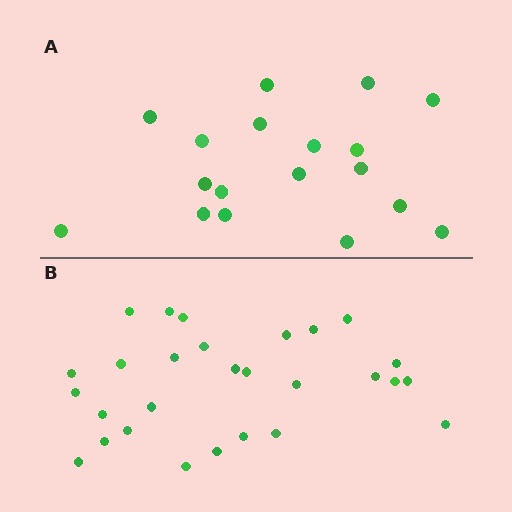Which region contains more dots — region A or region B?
Region B (the bottom region) has more dots.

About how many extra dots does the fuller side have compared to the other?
Region B has roughly 10 or so more dots than region A.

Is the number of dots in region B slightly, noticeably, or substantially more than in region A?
Region B has substantially more. The ratio is roughly 1.6 to 1.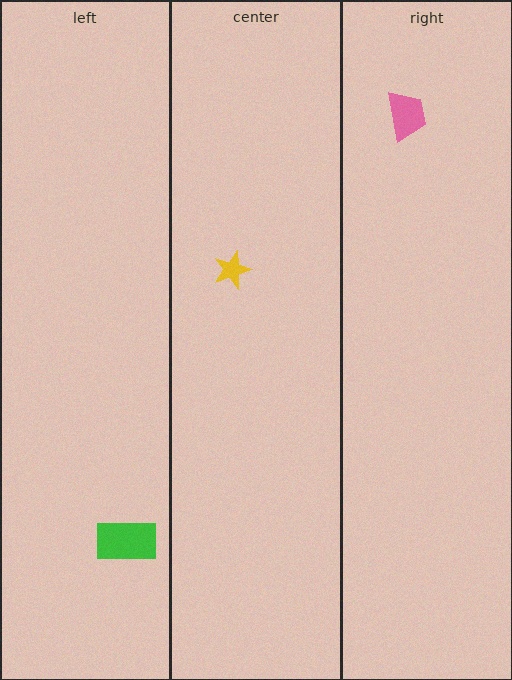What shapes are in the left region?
The green rectangle.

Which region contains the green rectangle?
The left region.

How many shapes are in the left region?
1.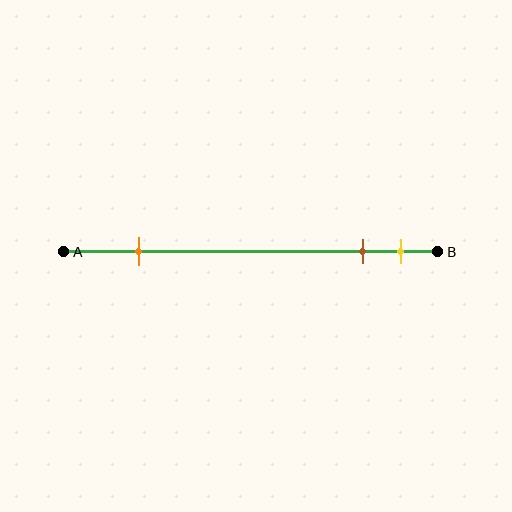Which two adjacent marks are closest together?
The brown and yellow marks are the closest adjacent pair.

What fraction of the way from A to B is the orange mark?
The orange mark is approximately 20% (0.2) of the way from A to B.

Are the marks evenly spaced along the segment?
No, the marks are not evenly spaced.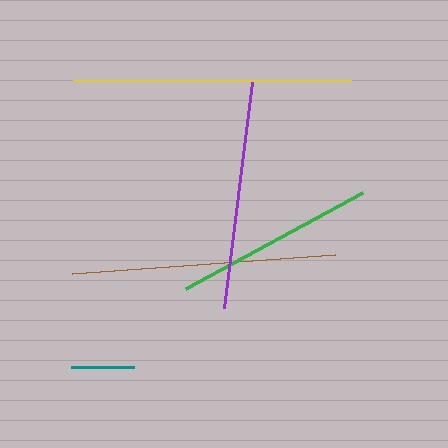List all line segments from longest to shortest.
From longest to shortest: yellow, brown, purple, green, teal.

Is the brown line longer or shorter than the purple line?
The brown line is longer than the purple line.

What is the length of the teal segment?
The teal segment is approximately 63 pixels long.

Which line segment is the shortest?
The teal line is the shortest at approximately 63 pixels.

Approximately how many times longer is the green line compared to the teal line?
The green line is approximately 3.2 times the length of the teal line.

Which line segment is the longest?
The yellow line is the longest at approximately 278 pixels.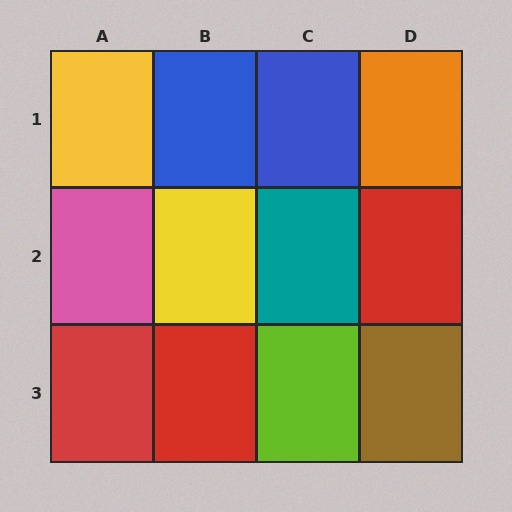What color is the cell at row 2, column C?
Teal.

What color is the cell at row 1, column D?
Orange.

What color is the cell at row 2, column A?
Pink.